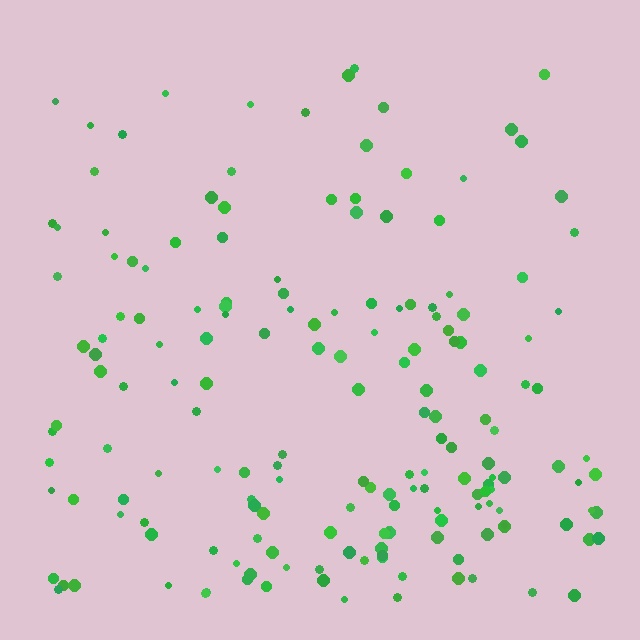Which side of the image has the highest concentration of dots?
The bottom.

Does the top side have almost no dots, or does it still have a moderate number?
Still a moderate number, just noticeably fewer than the bottom.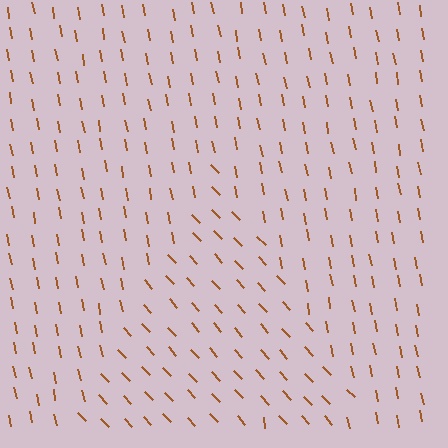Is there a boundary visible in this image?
Yes, there is a texture boundary formed by a change in line orientation.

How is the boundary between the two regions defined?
The boundary is defined purely by a change in line orientation (approximately 33 degrees difference). All lines are the same color and thickness.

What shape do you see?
I see a triangle.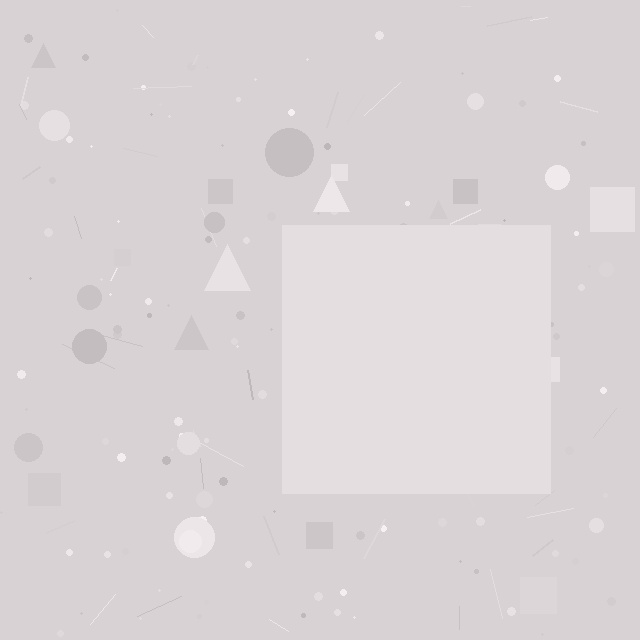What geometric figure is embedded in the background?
A square is embedded in the background.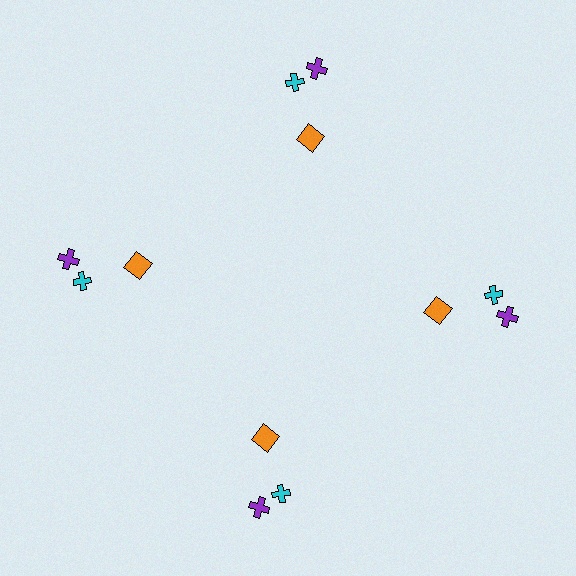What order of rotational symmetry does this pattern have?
This pattern has 4-fold rotational symmetry.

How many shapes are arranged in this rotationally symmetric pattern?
There are 12 shapes, arranged in 4 groups of 3.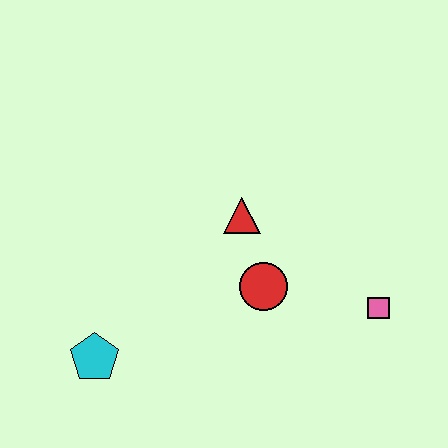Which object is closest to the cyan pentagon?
The red circle is closest to the cyan pentagon.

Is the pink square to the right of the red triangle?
Yes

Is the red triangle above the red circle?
Yes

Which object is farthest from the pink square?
The cyan pentagon is farthest from the pink square.